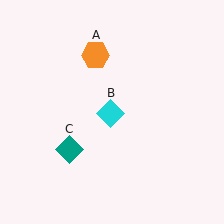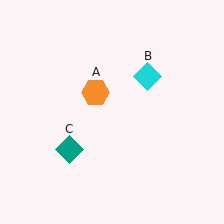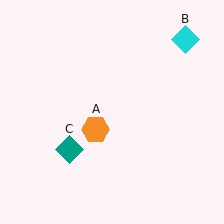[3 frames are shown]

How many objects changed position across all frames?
2 objects changed position: orange hexagon (object A), cyan diamond (object B).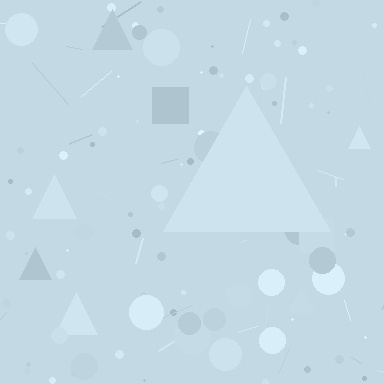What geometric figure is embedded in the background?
A triangle is embedded in the background.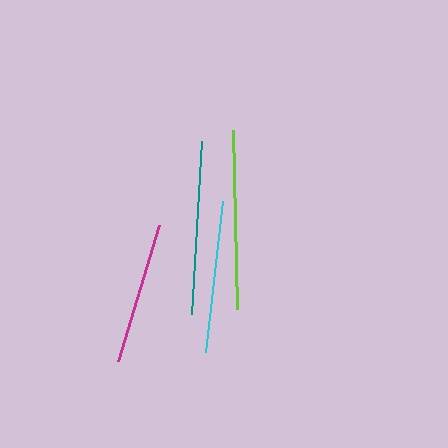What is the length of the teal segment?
The teal segment is approximately 174 pixels long.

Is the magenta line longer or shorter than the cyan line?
The cyan line is longer than the magenta line.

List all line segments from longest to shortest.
From longest to shortest: lime, teal, cyan, magenta.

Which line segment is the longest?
The lime line is the longest at approximately 179 pixels.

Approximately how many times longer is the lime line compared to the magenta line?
The lime line is approximately 1.3 times the length of the magenta line.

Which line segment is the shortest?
The magenta line is the shortest at approximately 142 pixels.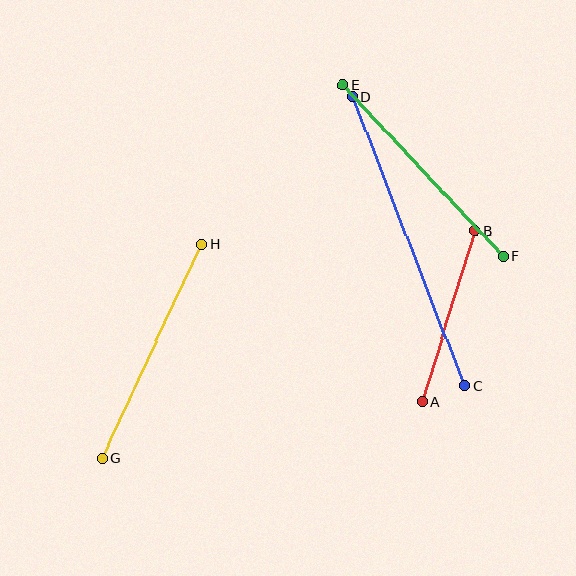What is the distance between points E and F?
The distance is approximately 234 pixels.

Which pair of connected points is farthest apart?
Points C and D are farthest apart.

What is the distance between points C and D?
The distance is approximately 310 pixels.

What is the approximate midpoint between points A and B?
The midpoint is at approximately (449, 316) pixels.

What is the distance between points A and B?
The distance is approximately 178 pixels.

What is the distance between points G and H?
The distance is approximately 236 pixels.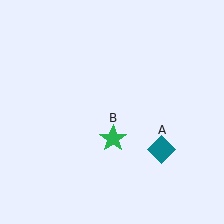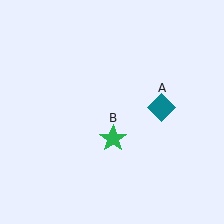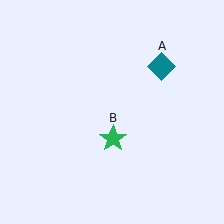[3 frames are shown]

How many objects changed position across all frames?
1 object changed position: teal diamond (object A).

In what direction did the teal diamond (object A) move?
The teal diamond (object A) moved up.